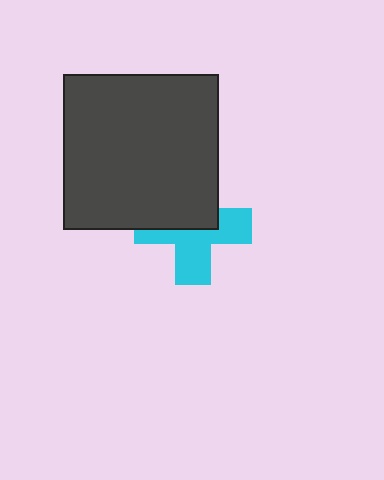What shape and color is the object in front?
The object in front is a dark gray square.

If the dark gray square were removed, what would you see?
You would see the complete cyan cross.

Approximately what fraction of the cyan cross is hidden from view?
Roughly 46% of the cyan cross is hidden behind the dark gray square.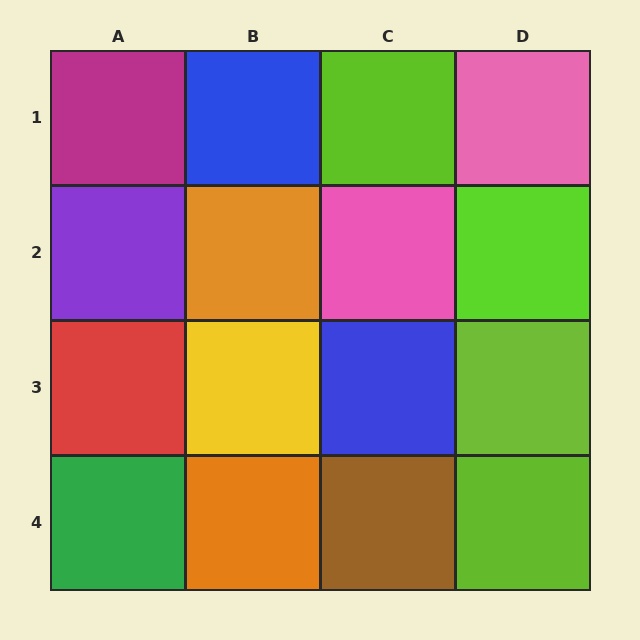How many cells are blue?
2 cells are blue.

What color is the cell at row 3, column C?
Blue.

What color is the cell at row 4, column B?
Orange.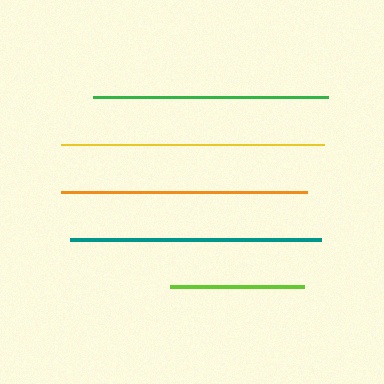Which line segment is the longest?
The yellow line is the longest at approximately 262 pixels.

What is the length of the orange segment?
The orange segment is approximately 247 pixels long.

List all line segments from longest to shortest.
From longest to shortest: yellow, teal, orange, green, lime.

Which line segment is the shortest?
The lime line is the shortest at approximately 134 pixels.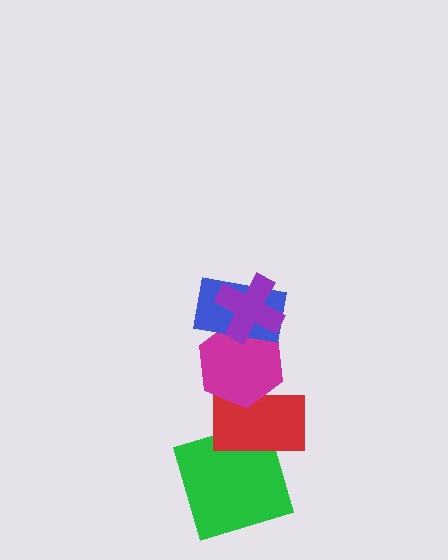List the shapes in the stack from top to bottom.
From top to bottom: the purple cross, the blue rectangle, the magenta hexagon, the red rectangle, the green square.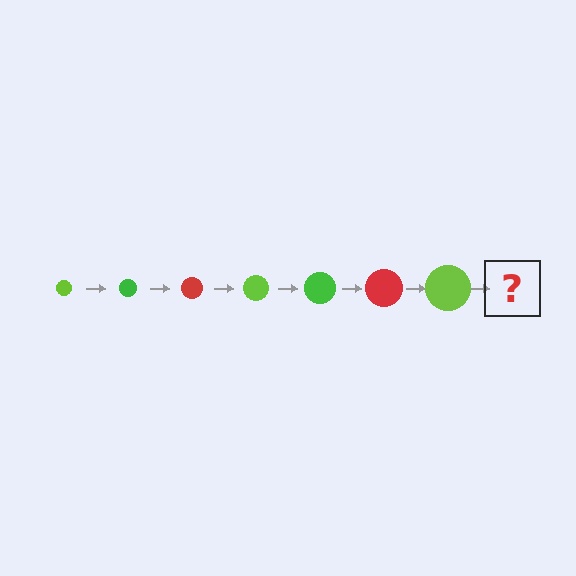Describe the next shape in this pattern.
It should be a green circle, larger than the previous one.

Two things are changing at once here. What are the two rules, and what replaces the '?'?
The two rules are that the circle grows larger each step and the color cycles through lime, green, and red. The '?' should be a green circle, larger than the previous one.